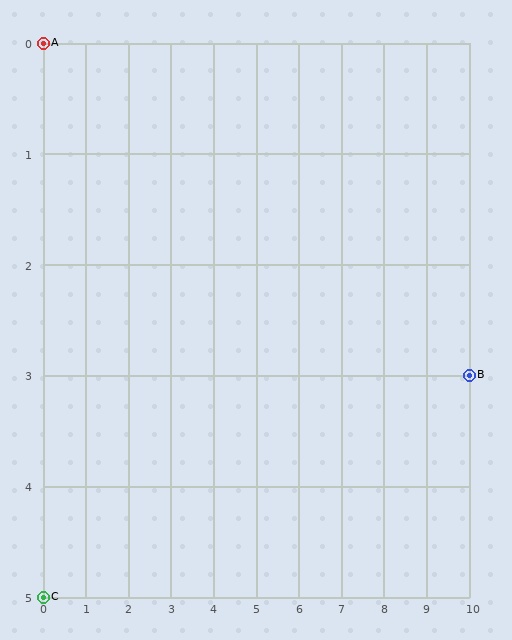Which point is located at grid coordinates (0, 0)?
Point A is at (0, 0).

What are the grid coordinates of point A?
Point A is at grid coordinates (0, 0).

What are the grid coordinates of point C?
Point C is at grid coordinates (0, 5).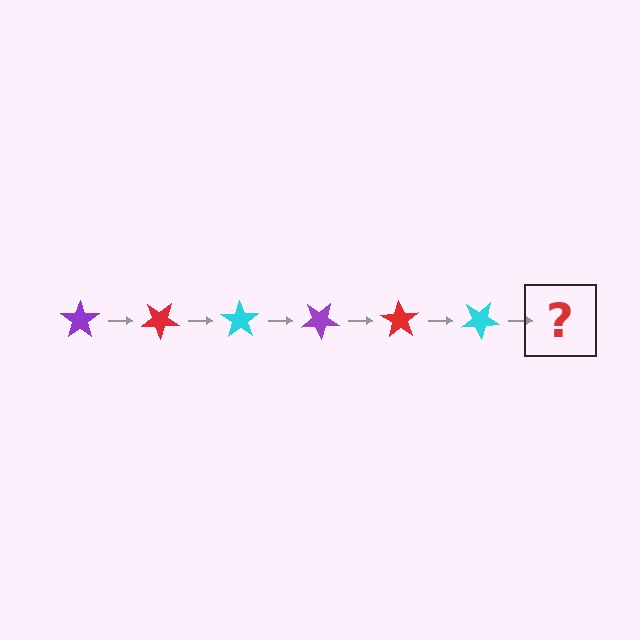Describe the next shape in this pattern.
It should be a purple star, rotated 210 degrees from the start.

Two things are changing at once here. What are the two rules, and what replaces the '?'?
The two rules are that it rotates 35 degrees each step and the color cycles through purple, red, and cyan. The '?' should be a purple star, rotated 210 degrees from the start.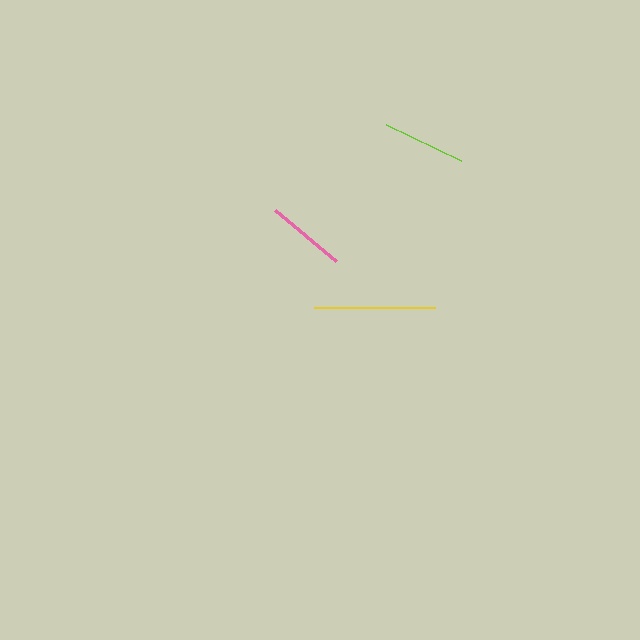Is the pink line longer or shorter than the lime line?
The lime line is longer than the pink line.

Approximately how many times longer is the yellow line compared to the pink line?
The yellow line is approximately 1.5 times the length of the pink line.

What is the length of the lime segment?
The lime segment is approximately 84 pixels long.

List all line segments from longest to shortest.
From longest to shortest: yellow, lime, pink.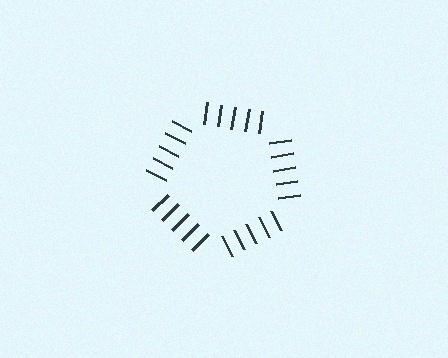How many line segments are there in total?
25 — 5 along each of the 5 edges.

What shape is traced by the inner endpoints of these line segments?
An illusory pentagon — the line segments terminate on its edges but no continuous stroke is drawn.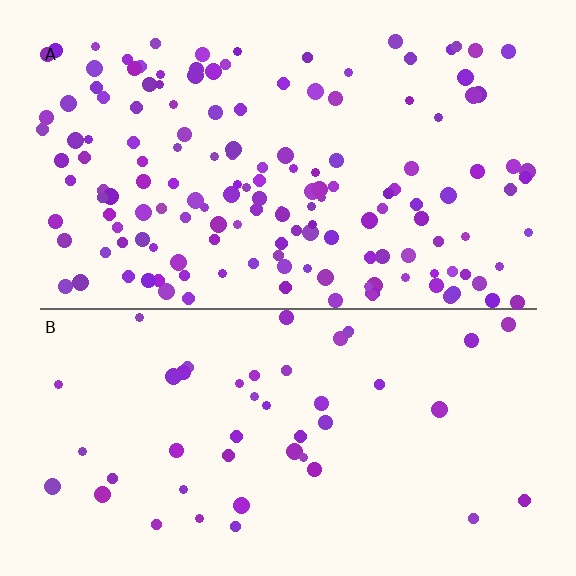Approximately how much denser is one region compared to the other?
Approximately 3.4× — region A over region B.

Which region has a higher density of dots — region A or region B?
A (the top).